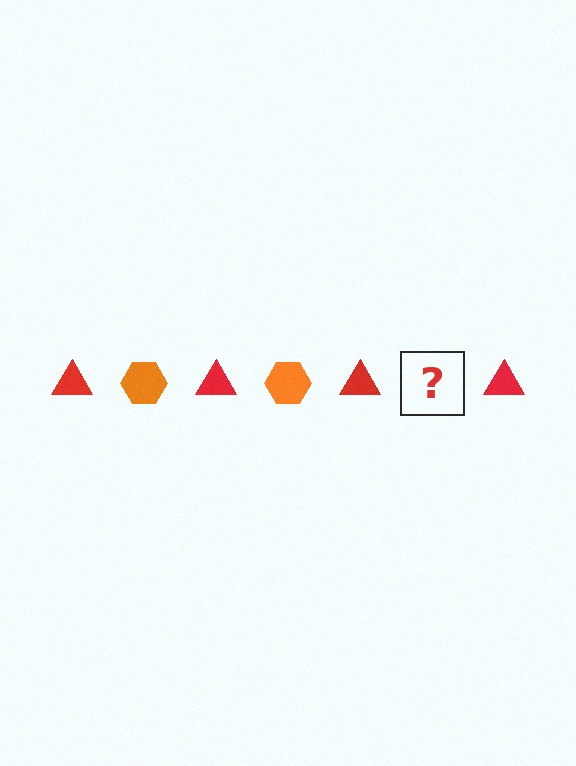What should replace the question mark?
The question mark should be replaced with an orange hexagon.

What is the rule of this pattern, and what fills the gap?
The rule is that the pattern alternates between red triangle and orange hexagon. The gap should be filled with an orange hexagon.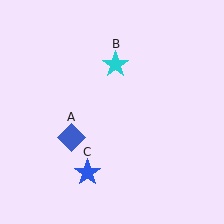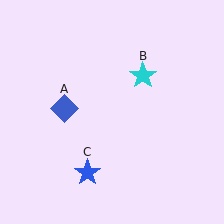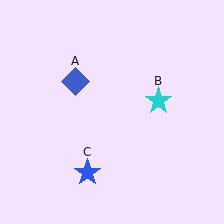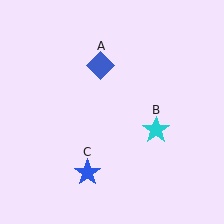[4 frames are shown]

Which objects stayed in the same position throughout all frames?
Blue star (object C) remained stationary.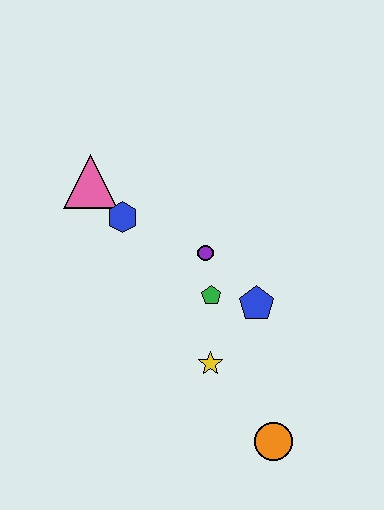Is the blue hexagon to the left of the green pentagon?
Yes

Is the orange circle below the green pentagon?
Yes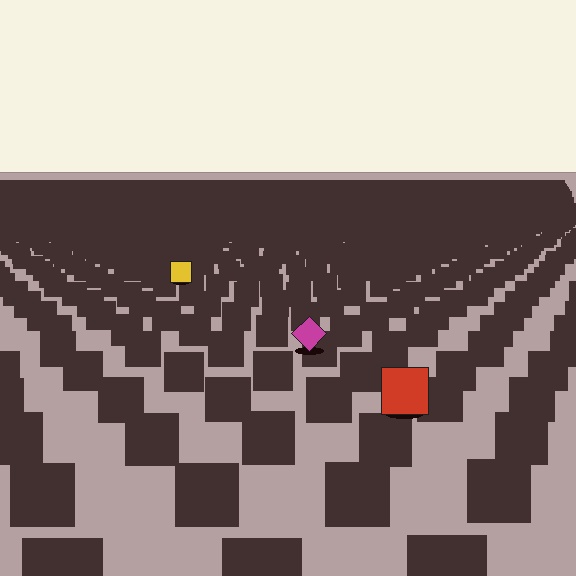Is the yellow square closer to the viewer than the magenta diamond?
No. The magenta diamond is closer — you can tell from the texture gradient: the ground texture is coarser near it.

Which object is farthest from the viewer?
The yellow square is farthest from the viewer. It appears smaller and the ground texture around it is denser.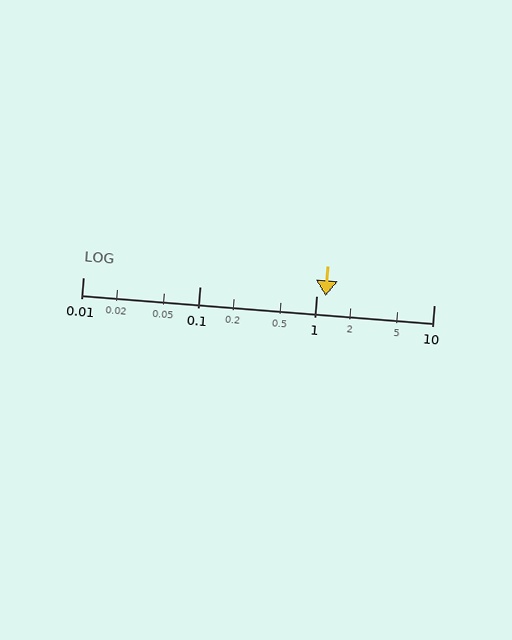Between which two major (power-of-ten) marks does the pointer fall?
The pointer is between 1 and 10.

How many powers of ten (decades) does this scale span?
The scale spans 3 decades, from 0.01 to 10.